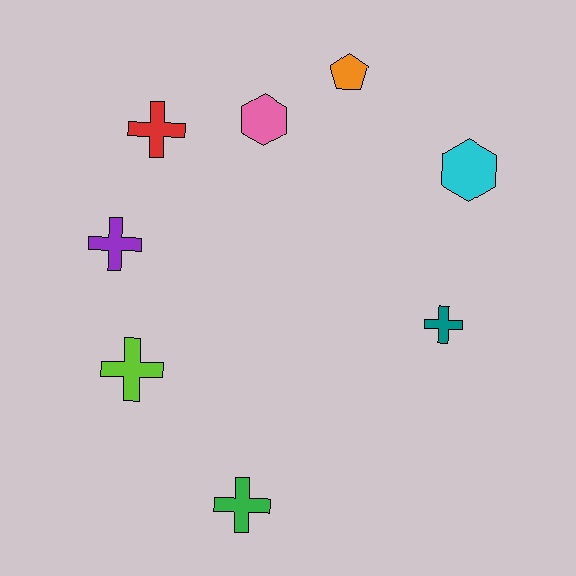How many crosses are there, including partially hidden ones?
There are 5 crosses.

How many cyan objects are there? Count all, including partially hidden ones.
There is 1 cyan object.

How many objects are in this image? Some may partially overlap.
There are 8 objects.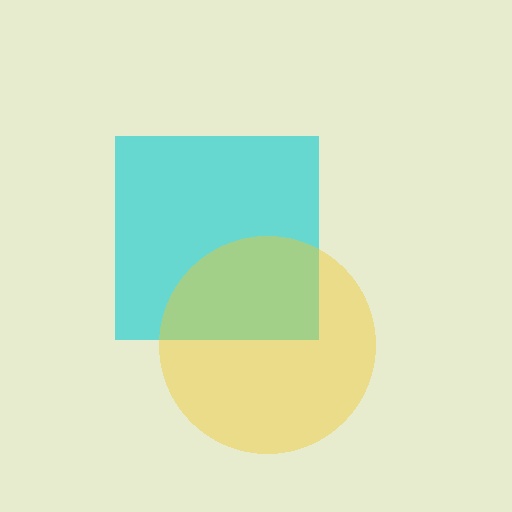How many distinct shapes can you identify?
There are 2 distinct shapes: a cyan square, a yellow circle.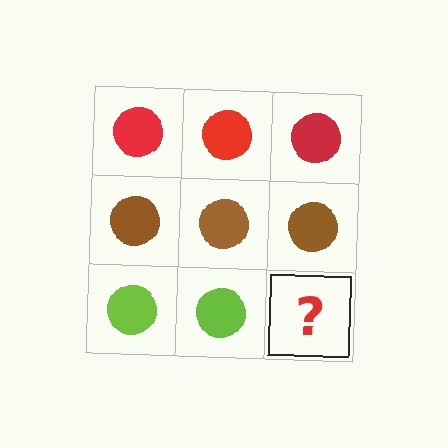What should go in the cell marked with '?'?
The missing cell should contain a lime circle.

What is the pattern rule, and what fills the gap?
The rule is that each row has a consistent color. The gap should be filled with a lime circle.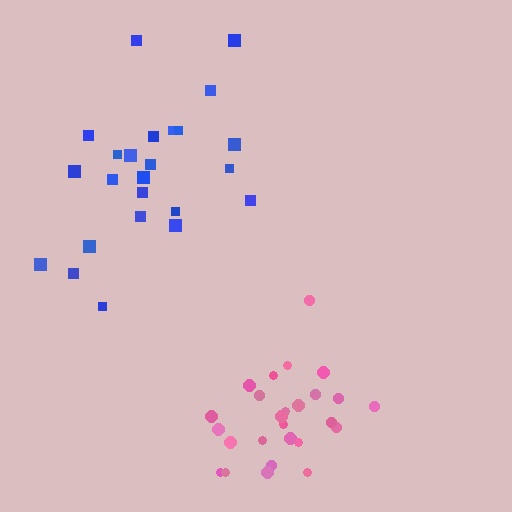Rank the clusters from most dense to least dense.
pink, blue.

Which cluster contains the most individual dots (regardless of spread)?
Pink (26).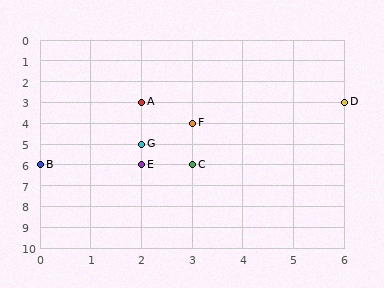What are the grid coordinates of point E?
Point E is at grid coordinates (2, 6).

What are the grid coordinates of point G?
Point G is at grid coordinates (2, 5).